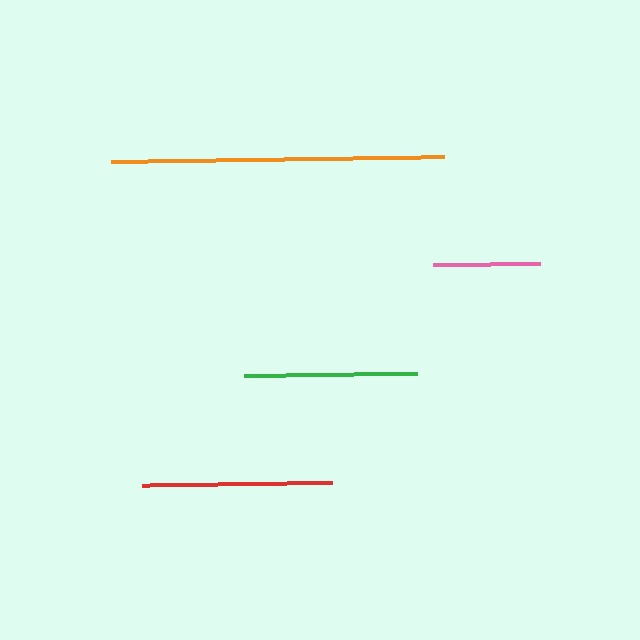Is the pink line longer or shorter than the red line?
The red line is longer than the pink line.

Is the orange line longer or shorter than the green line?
The orange line is longer than the green line.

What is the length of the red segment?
The red segment is approximately 190 pixels long.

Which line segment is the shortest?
The pink line is the shortest at approximately 107 pixels.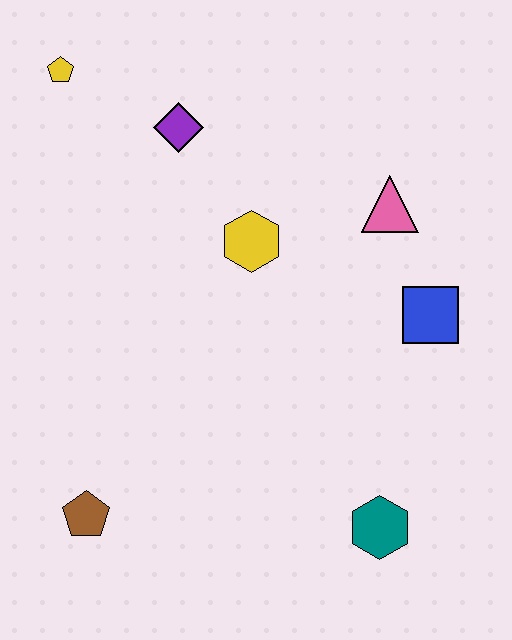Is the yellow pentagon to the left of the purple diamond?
Yes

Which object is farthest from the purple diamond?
The teal hexagon is farthest from the purple diamond.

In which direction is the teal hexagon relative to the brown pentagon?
The teal hexagon is to the right of the brown pentagon.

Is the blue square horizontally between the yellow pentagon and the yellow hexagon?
No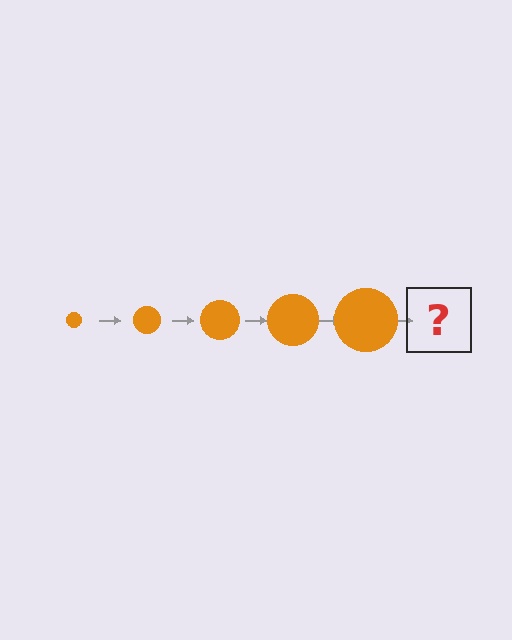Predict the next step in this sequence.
The next step is an orange circle, larger than the previous one.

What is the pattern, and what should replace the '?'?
The pattern is that the circle gets progressively larger each step. The '?' should be an orange circle, larger than the previous one.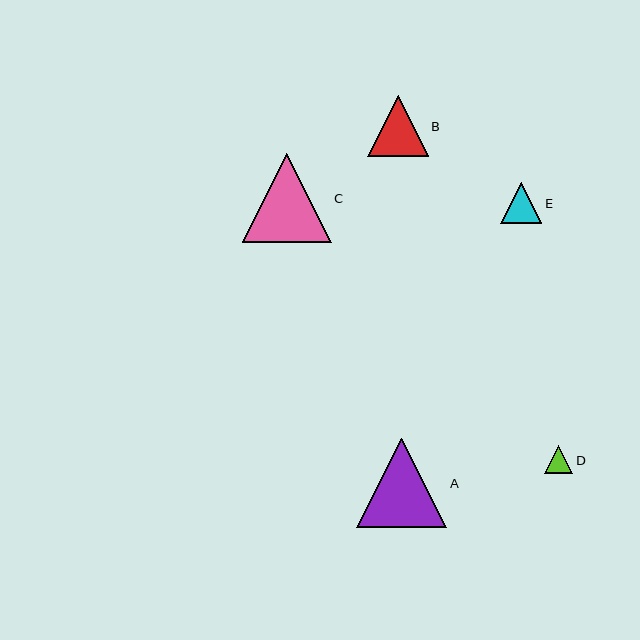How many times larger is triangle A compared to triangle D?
Triangle A is approximately 3.2 times the size of triangle D.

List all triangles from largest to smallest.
From largest to smallest: A, C, B, E, D.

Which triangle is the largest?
Triangle A is the largest with a size of approximately 90 pixels.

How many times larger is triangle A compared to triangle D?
Triangle A is approximately 3.2 times the size of triangle D.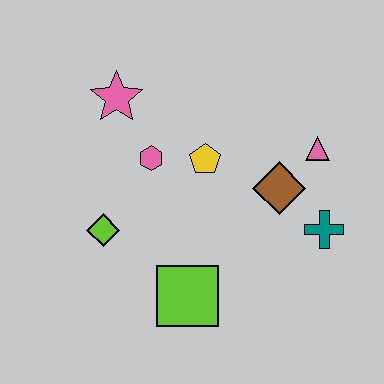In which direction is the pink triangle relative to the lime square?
The pink triangle is above the lime square.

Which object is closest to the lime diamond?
The pink hexagon is closest to the lime diamond.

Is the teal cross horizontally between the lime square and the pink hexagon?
No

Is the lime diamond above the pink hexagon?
No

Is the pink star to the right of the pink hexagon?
No